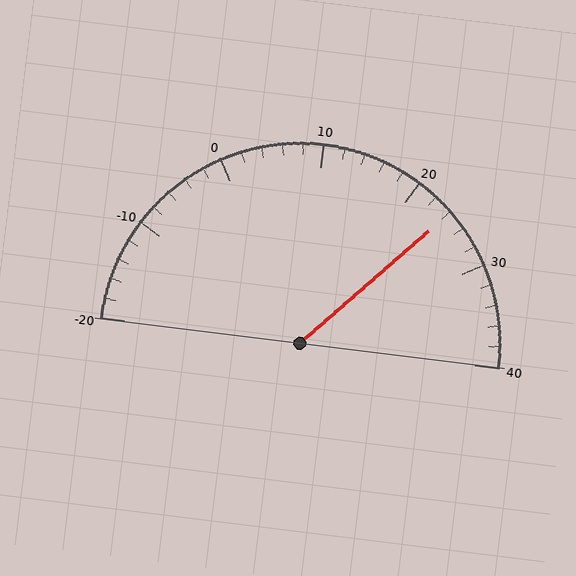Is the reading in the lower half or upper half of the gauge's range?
The reading is in the upper half of the range (-20 to 40).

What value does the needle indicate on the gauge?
The needle indicates approximately 24.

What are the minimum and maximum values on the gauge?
The gauge ranges from -20 to 40.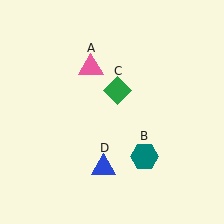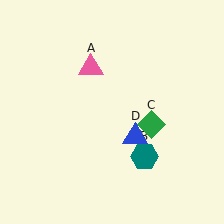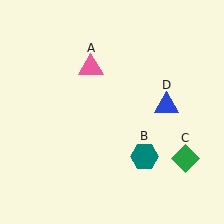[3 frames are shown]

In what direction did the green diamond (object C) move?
The green diamond (object C) moved down and to the right.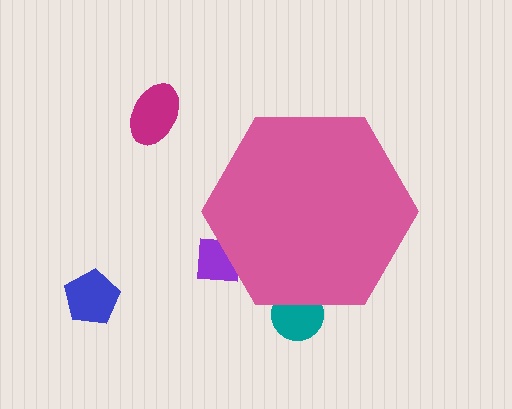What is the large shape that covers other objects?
A pink hexagon.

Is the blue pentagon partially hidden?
No, the blue pentagon is fully visible.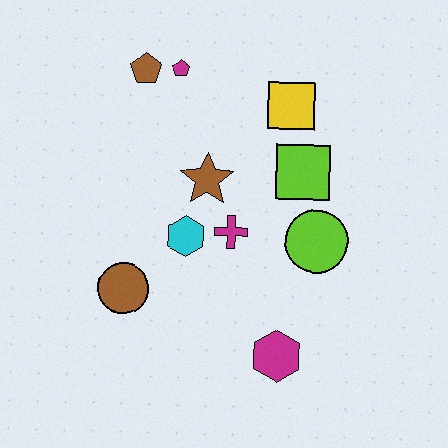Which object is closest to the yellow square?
The lime square is closest to the yellow square.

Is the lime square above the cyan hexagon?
Yes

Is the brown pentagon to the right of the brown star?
No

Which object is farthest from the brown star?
The magenta hexagon is farthest from the brown star.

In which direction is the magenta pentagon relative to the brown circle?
The magenta pentagon is above the brown circle.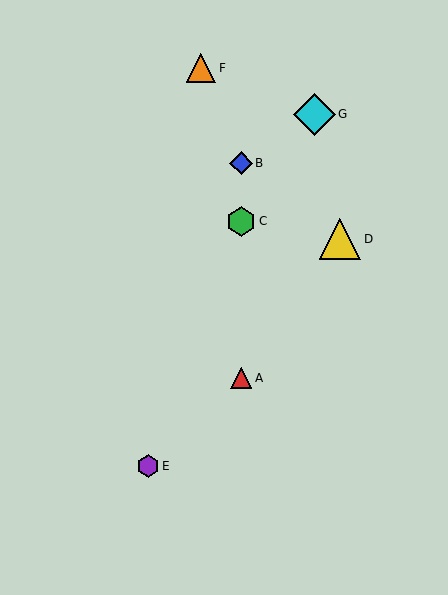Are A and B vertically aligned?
Yes, both are at x≈241.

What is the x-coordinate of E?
Object E is at x≈148.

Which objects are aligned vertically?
Objects A, B, C are aligned vertically.